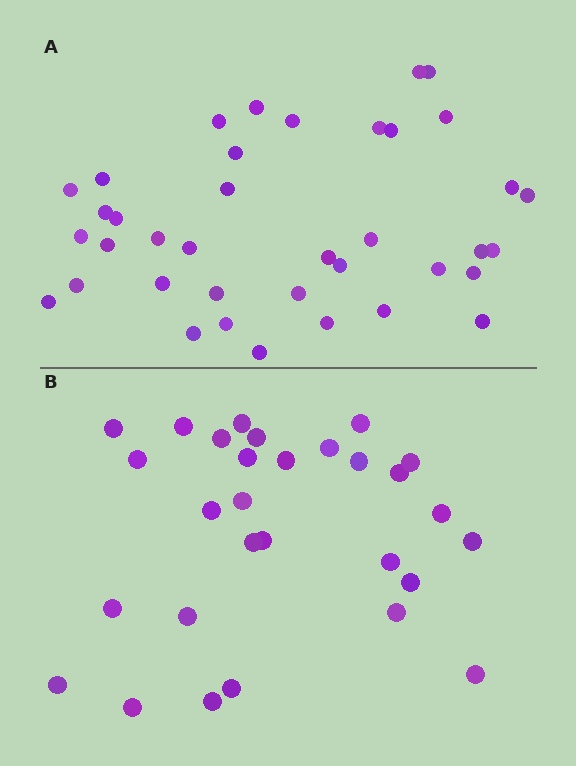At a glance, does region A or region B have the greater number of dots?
Region A (the top region) has more dots.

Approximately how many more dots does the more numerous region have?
Region A has roughly 8 or so more dots than region B.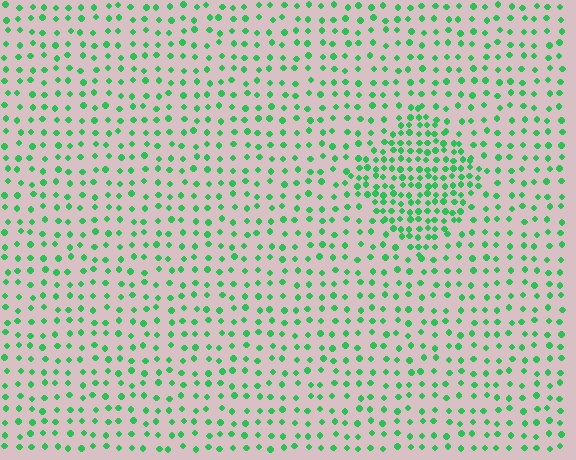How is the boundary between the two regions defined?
The boundary is defined by a change in element density (approximately 2.1x ratio). All elements are the same color, size, and shape.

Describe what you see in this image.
The image contains small green elements arranged at two different densities. A diamond-shaped region is visible where the elements are more densely packed than the surrounding area.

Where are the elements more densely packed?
The elements are more densely packed inside the diamond boundary.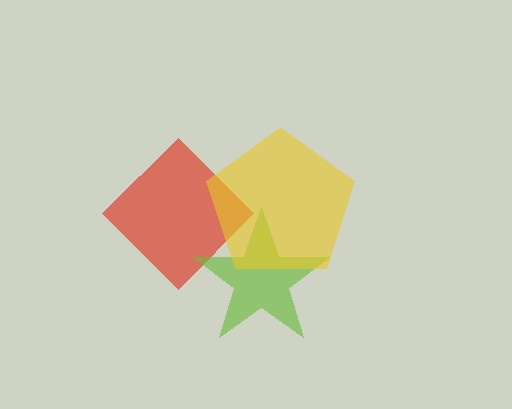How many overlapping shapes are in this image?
There are 3 overlapping shapes in the image.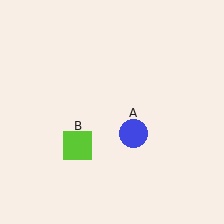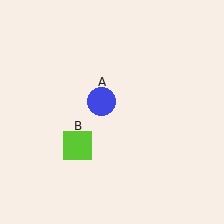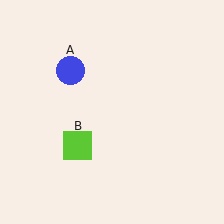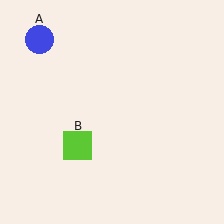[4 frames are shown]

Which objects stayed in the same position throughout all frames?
Lime square (object B) remained stationary.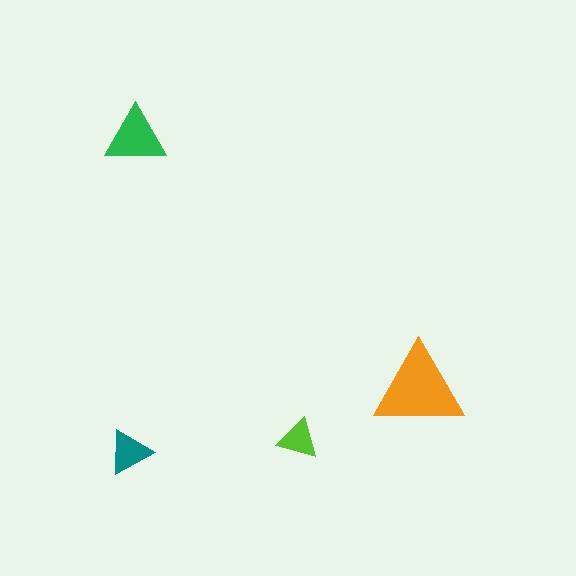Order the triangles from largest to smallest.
the orange one, the green one, the teal one, the lime one.